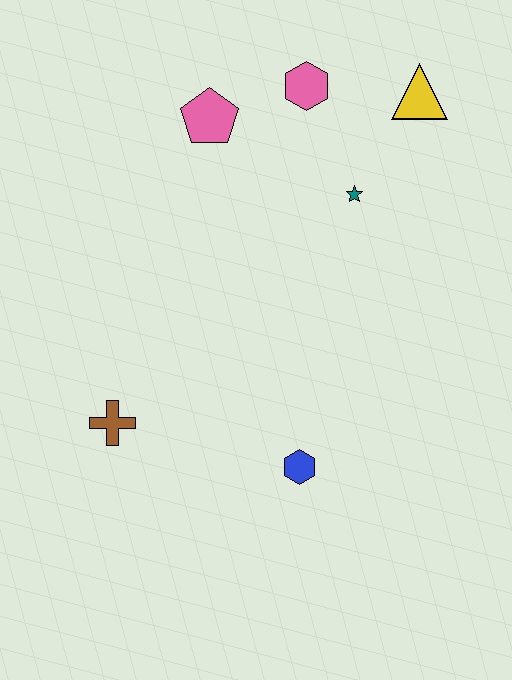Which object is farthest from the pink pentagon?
The blue hexagon is farthest from the pink pentagon.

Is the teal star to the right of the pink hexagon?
Yes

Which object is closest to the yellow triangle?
The pink hexagon is closest to the yellow triangle.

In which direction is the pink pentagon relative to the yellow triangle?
The pink pentagon is to the left of the yellow triangle.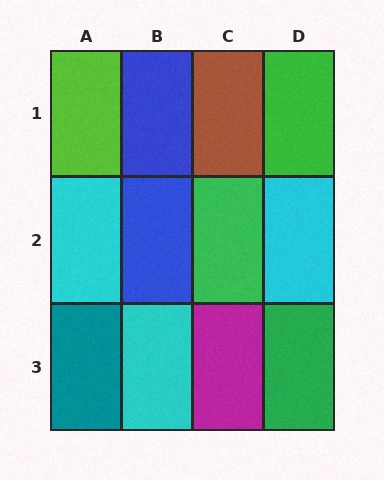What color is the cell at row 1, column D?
Green.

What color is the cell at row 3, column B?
Cyan.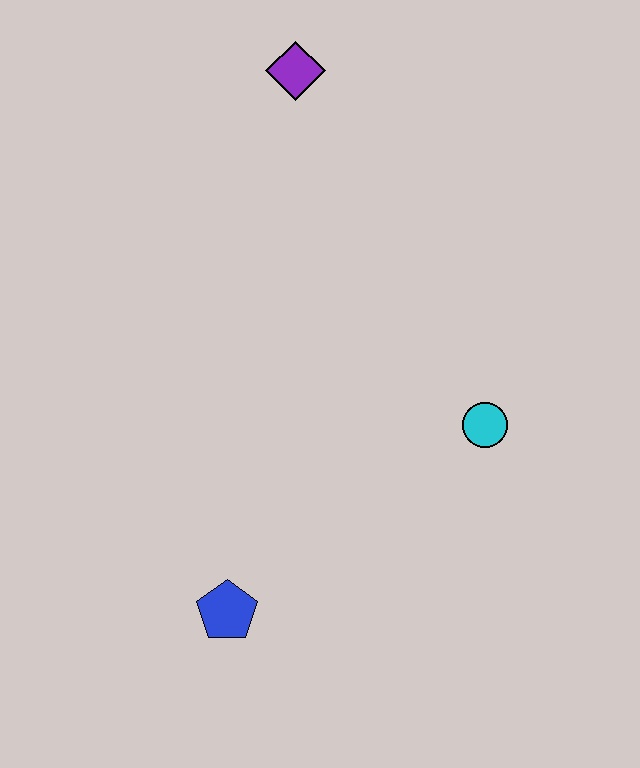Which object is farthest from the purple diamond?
The blue pentagon is farthest from the purple diamond.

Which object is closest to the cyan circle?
The blue pentagon is closest to the cyan circle.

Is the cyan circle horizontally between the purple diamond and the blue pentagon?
No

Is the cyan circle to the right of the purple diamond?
Yes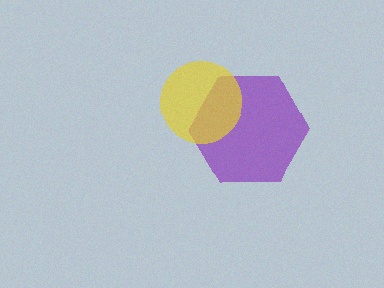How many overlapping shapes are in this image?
There are 2 overlapping shapes in the image.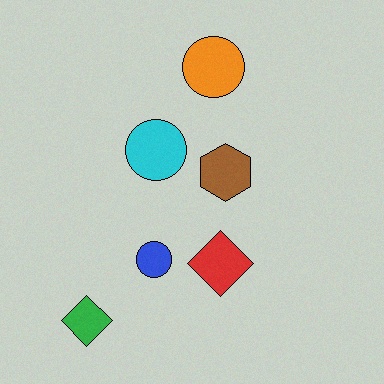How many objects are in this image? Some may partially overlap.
There are 6 objects.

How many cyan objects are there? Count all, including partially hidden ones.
There is 1 cyan object.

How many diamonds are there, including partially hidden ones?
There are 2 diamonds.